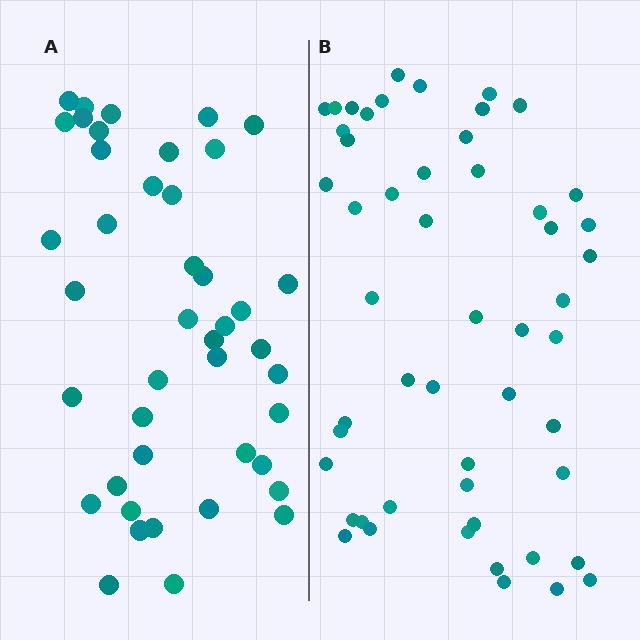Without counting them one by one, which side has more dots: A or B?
Region B (the right region) has more dots.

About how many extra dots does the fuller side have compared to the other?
Region B has roughly 8 or so more dots than region A.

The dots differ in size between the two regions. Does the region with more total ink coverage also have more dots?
No. Region A has more total ink coverage because its dots are larger, but region B actually contains more individual dots. Total area can be misleading — the number of items is what matters here.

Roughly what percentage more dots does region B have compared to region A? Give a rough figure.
About 20% more.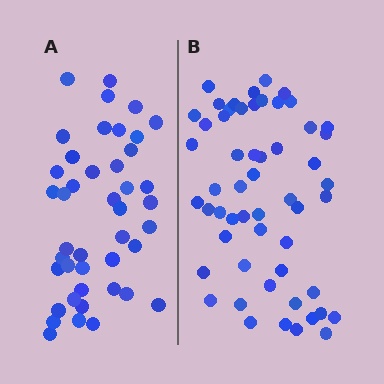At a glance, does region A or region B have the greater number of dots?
Region B (the right region) has more dots.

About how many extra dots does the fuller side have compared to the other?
Region B has roughly 12 or so more dots than region A.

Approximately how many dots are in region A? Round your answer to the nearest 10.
About 40 dots. (The exact count is 43, which rounds to 40.)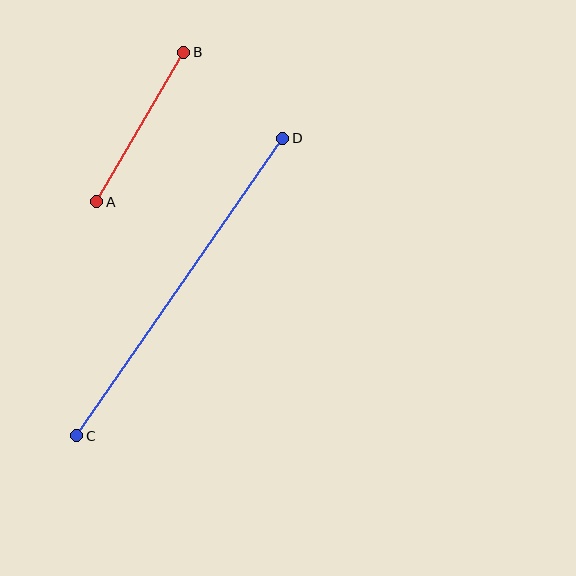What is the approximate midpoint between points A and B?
The midpoint is at approximately (140, 127) pixels.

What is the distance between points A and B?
The distance is approximately 173 pixels.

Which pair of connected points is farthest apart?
Points C and D are farthest apart.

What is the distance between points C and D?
The distance is approximately 362 pixels.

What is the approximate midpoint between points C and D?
The midpoint is at approximately (180, 287) pixels.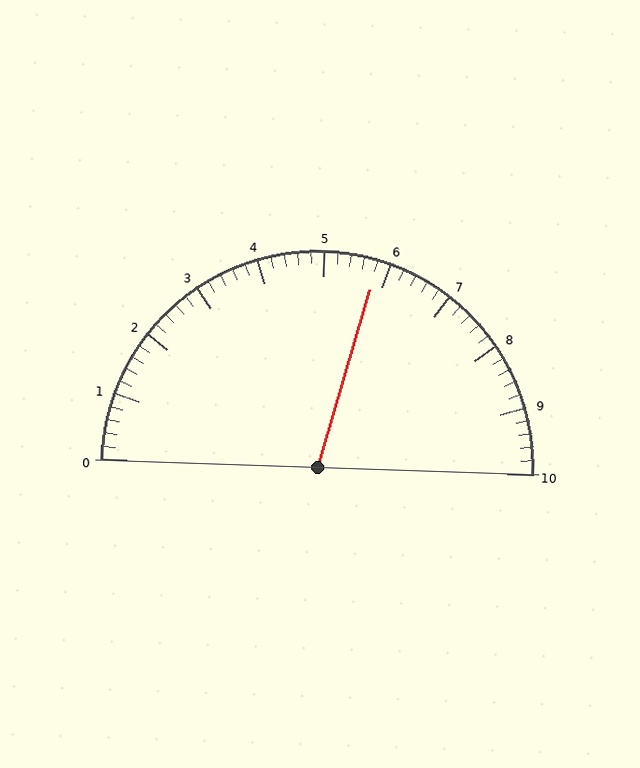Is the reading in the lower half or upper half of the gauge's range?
The reading is in the upper half of the range (0 to 10).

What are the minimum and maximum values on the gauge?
The gauge ranges from 0 to 10.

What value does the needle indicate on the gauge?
The needle indicates approximately 5.8.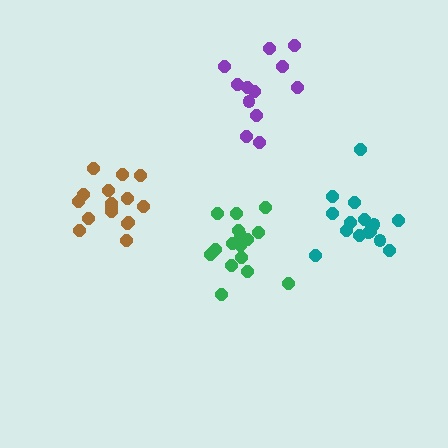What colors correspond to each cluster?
The clusters are colored: brown, purple, green, teal.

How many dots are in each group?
Group 1: 16 dots, Group 2: 12 dots, Group 3: 16 dots, Group 4: 16 dots (60 total).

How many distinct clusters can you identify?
There are 4 distinct clusters.